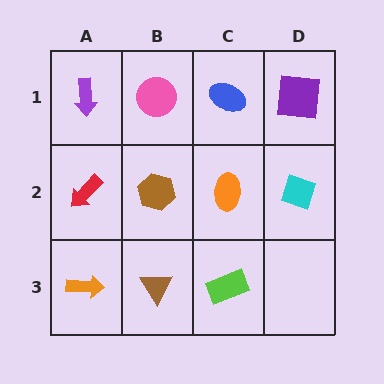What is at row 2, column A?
A red arrow.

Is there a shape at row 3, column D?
No, that cell is empty.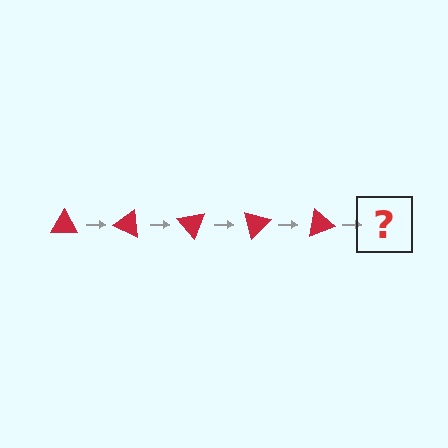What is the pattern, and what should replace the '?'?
The pattern is that the triangle rotates 25 degrees each step. The '?' should be a red triangle rotated 125 degrees.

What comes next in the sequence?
The next element should be a red triangle rotated 125 degrees.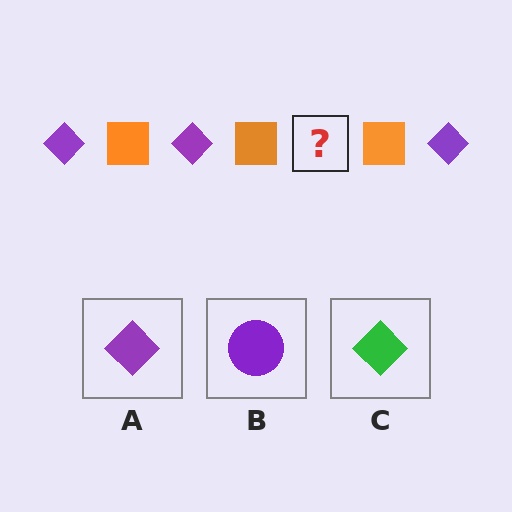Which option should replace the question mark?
Option A.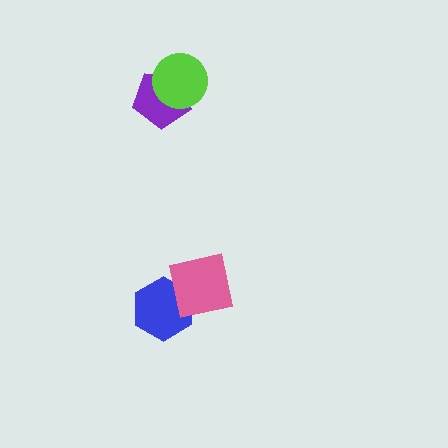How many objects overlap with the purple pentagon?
1 object overlaps with the purple pentagon.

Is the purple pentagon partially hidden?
Yes, it is partially covered by another shape.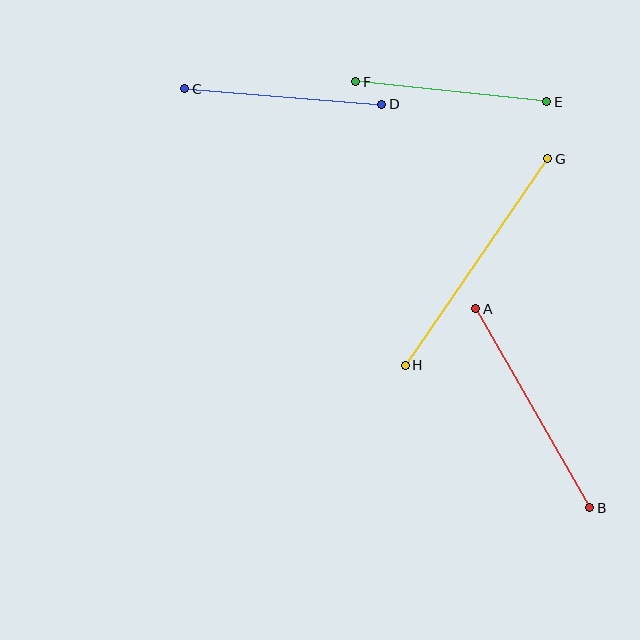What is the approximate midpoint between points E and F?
The midpoint is at approximately (451, 92) pixels.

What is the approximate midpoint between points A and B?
The midpoint is at approximately (533, 408) pixels.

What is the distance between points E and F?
The distance is approximately 192 pixels.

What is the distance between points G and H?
The distance is approximately 251 pixels.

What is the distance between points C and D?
The distance is approximately 198 pixels.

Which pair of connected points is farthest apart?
Points G and H are farthest apart.